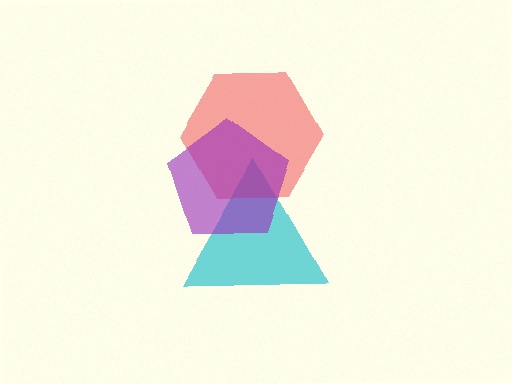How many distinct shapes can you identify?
There are 3 distinct shapes: a cyan triangle, a red hexagon, a purple pentagon.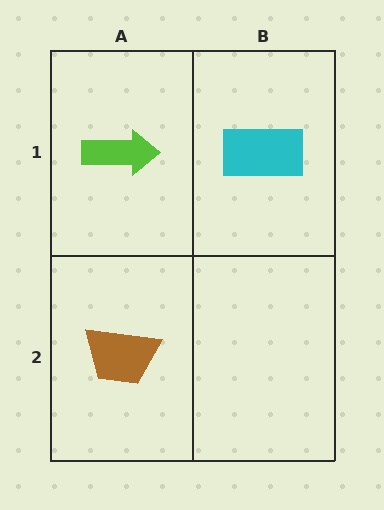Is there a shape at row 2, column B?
No, that cell is empty.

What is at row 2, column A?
A brown trapezoid.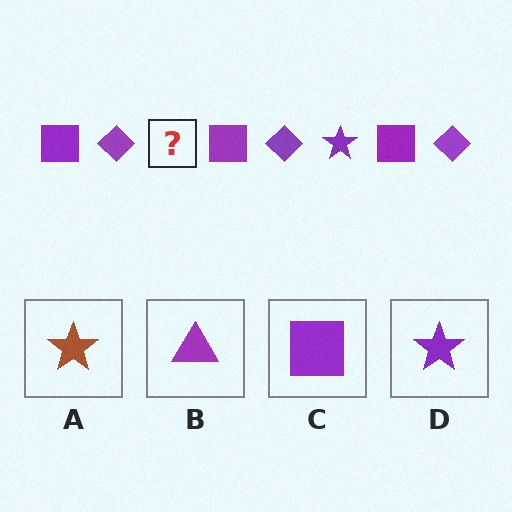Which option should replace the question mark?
Option D.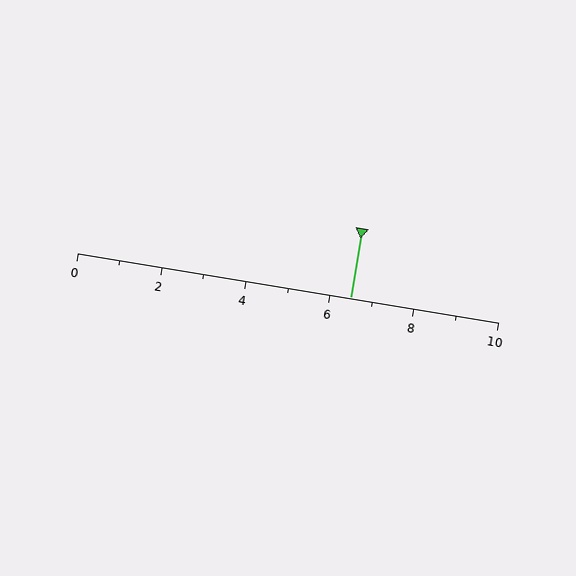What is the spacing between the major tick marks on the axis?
The major ticks are spaced 2 apart.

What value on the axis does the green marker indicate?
The marker indicates approximately 6.5.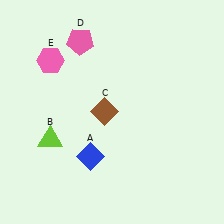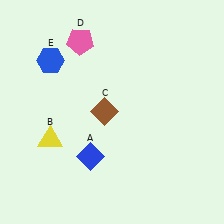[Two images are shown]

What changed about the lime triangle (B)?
In Image 1, B is lime. In Image 2, it changed to yellow.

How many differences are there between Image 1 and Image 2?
There are 2 differences between the two images.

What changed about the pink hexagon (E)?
In Image 1, E is pink. In Image 2, it changed to blue.